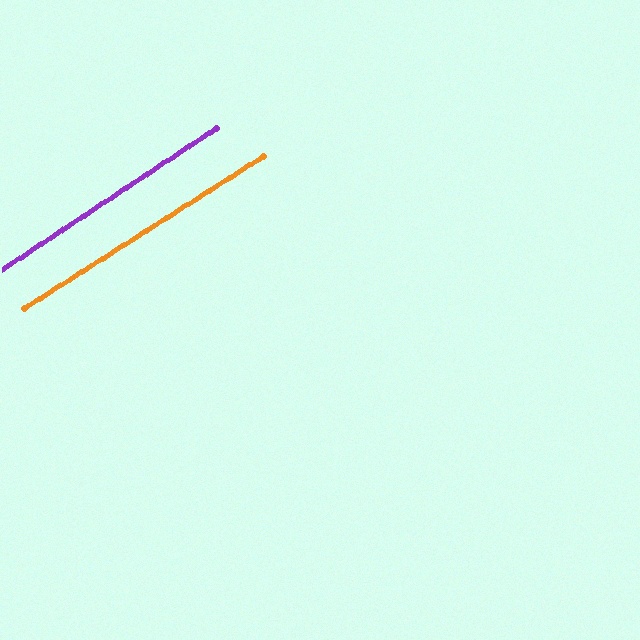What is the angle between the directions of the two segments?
Approximately 1 degree.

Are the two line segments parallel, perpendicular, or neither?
Parallel — their directions differ by only 0.6°.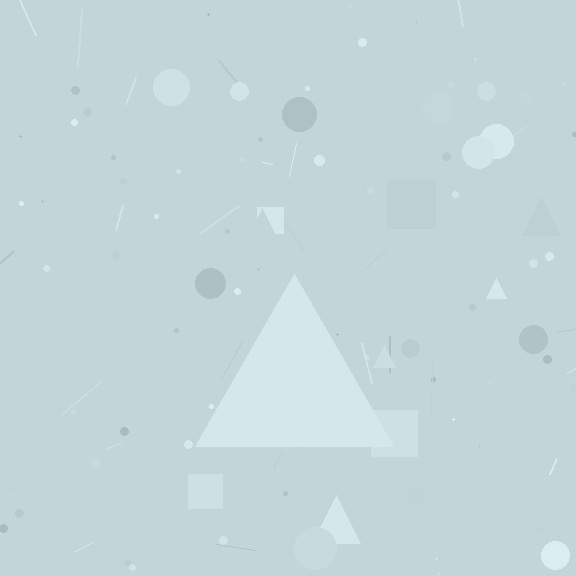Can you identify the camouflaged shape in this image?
The camouflaged shape is a triangle.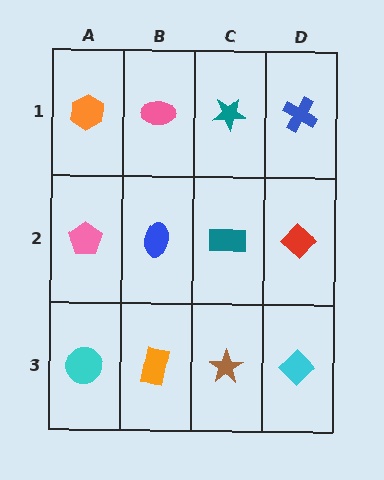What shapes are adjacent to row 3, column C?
A teal rectangle (row 2, column C), an orange rectangle (row 3, column B), a cyan diamond (row 3, column D).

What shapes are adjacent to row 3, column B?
A blue ellipse (row 2, column B), a cyan circle (row 3, column A), a brown star (row 3, column C).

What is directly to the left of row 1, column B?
An orange hexagon.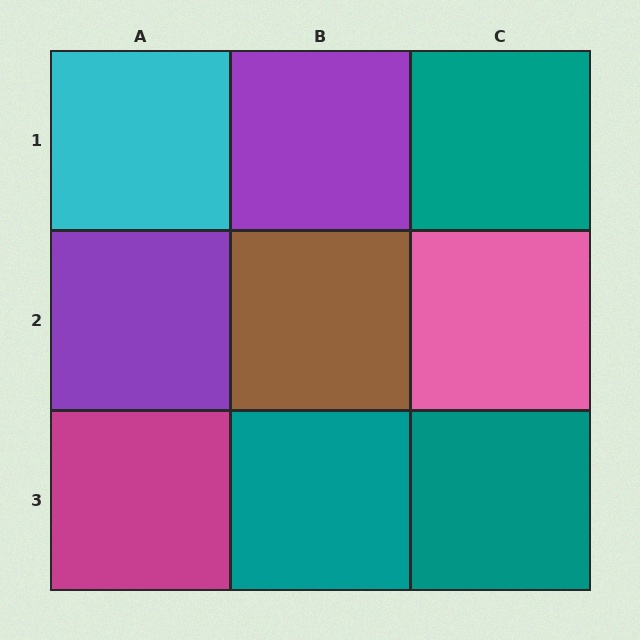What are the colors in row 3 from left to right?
Magenta, teal, teal.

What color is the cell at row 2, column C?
Pink.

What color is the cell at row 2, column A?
Purple.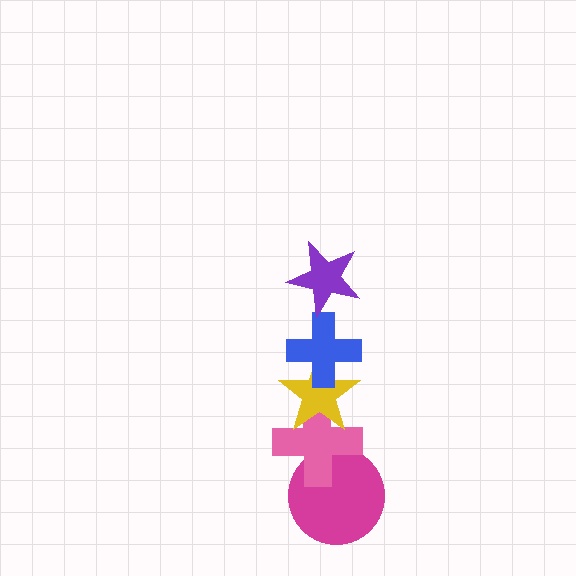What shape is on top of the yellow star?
The blue cross is on top of the yellow star.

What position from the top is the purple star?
The purple star is 1st from the top.